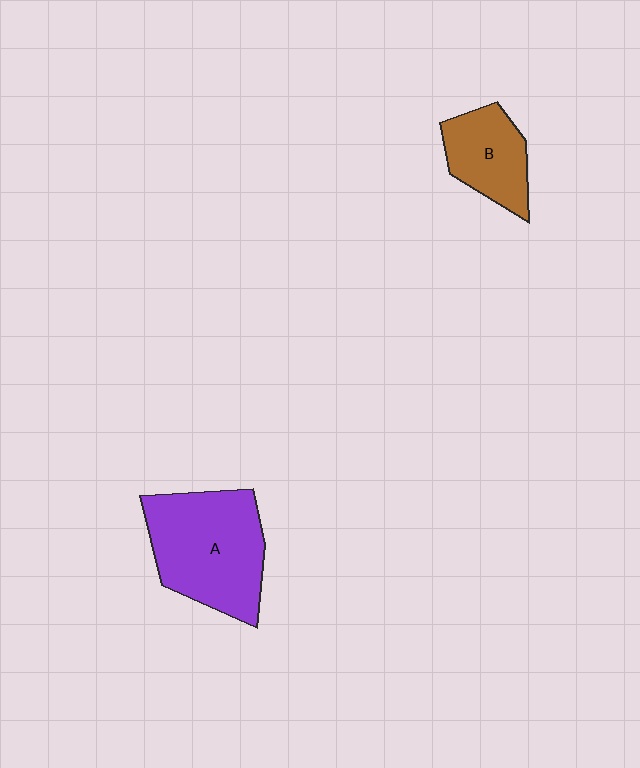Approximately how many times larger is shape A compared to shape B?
Approximately 1.8 times.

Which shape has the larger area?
Shape A (purple).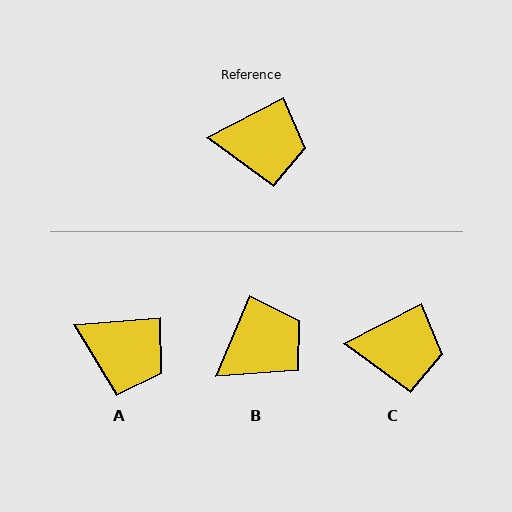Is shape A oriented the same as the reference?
No, it is off by about 22 degrees.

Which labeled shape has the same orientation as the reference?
C.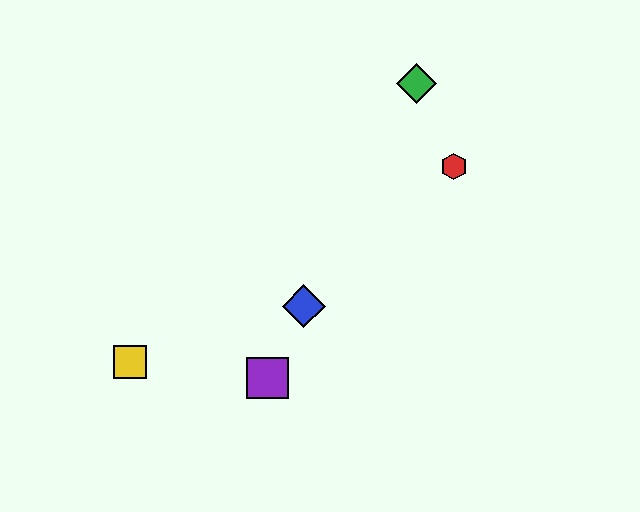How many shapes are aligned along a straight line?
3 shapes (the blue diamond, the green diamond, the purple square) are aligned along a straight line.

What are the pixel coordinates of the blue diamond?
The blue diamond is at (304, 306).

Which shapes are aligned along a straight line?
The blue diamond, the green diamond, the purple square are aligned along a straight line.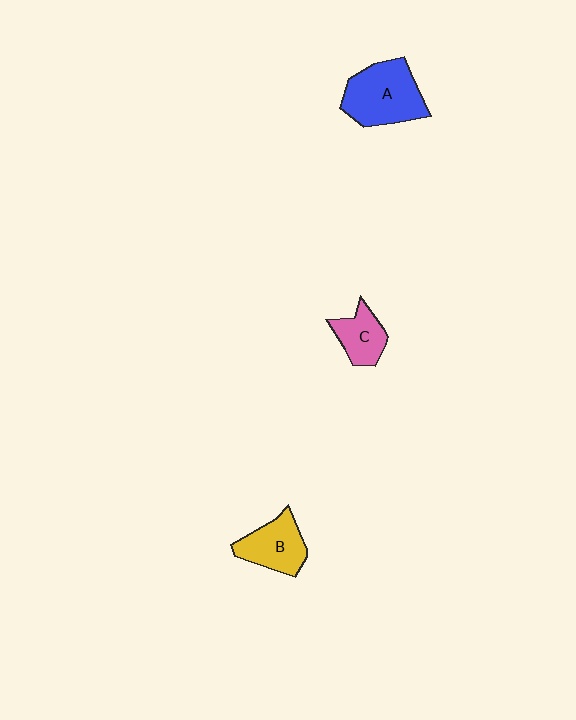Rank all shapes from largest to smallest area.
From largest to smallest: A (blue), B (yellow), C (pink).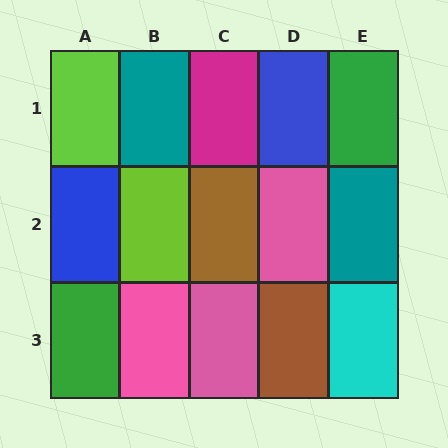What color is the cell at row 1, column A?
Lime.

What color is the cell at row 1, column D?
Blue.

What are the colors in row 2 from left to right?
Blue, lime, brown, pink, teal.